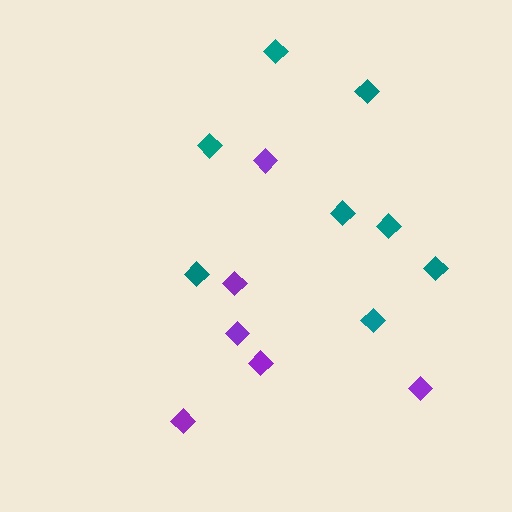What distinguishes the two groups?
There are 2 groups: one group of purple diamonds (6) and one group of teal diamonds (8).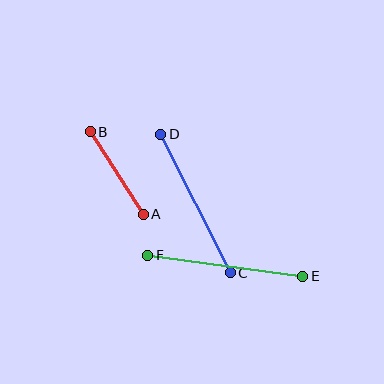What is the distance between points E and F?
The distance is approximately 156 pixels.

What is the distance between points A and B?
The distance is approximately 98 pixels.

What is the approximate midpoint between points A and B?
The midpoint is at approximately (117, 173) pixels.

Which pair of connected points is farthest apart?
Points E and F are farthest apart.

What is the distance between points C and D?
The distance is approximately 155 pixels.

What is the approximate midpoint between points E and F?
The midpoint is at approximately (225, 266) pixels.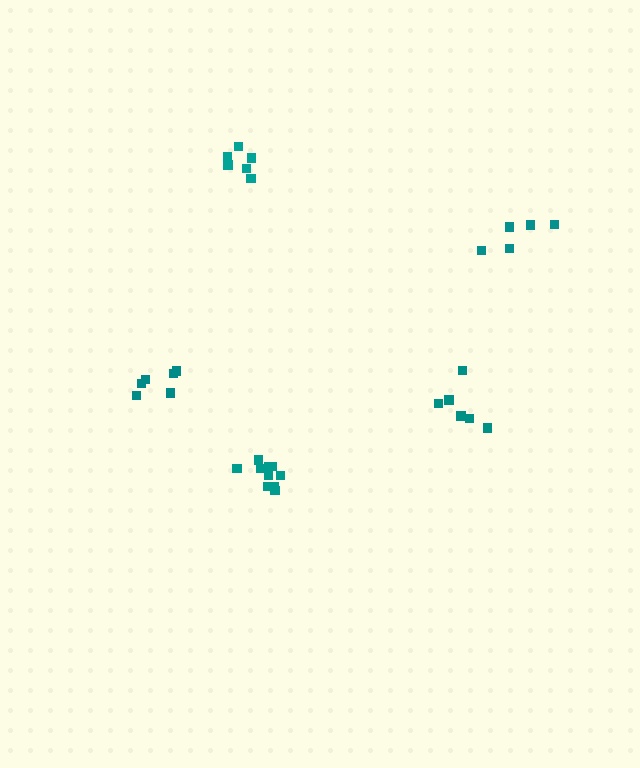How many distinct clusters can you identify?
There are 5 distinct clusters.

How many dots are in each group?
Group 1: 7 dots, Group 2: 10 dots, Group 3: 5 dots, Group 4: 6 dots, Group 5: 6 dots (34 total).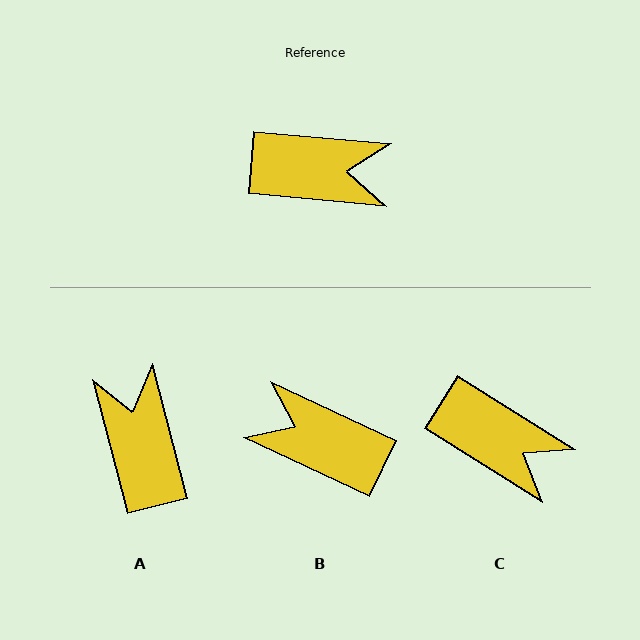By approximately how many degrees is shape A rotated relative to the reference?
Approximately 110 degrees counter-clockwise.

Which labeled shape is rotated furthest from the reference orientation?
B, about 160 degrees away.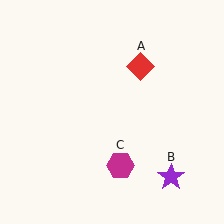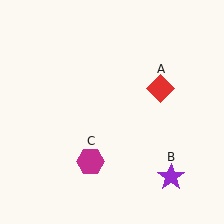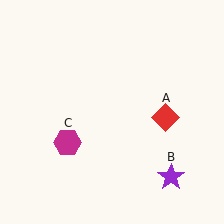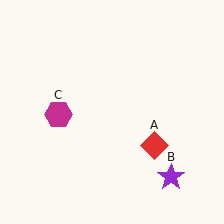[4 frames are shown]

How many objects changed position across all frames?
2 objects changed position: red diamond (object A), magenta hexagon (object C).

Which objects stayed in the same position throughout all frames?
Purple star (object B) remained stationary.